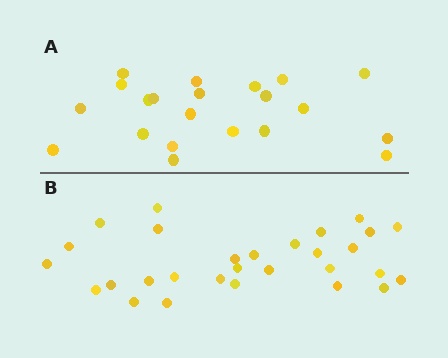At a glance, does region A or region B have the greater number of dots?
Region B (the bottom region) has more dots.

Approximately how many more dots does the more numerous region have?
Region B has roughly 8 or so more dots than region A.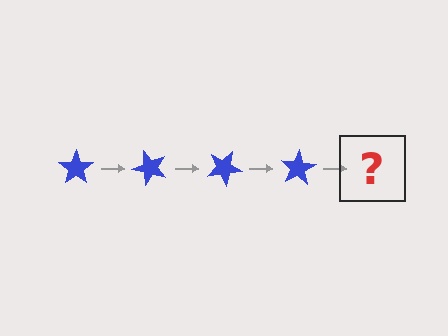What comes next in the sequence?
The next element should be a blue star rotated 200 degrees.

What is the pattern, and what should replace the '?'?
The pattern is that the star rotates 50 degrees each step. The '?' should be a blue star rotated 200 degrees.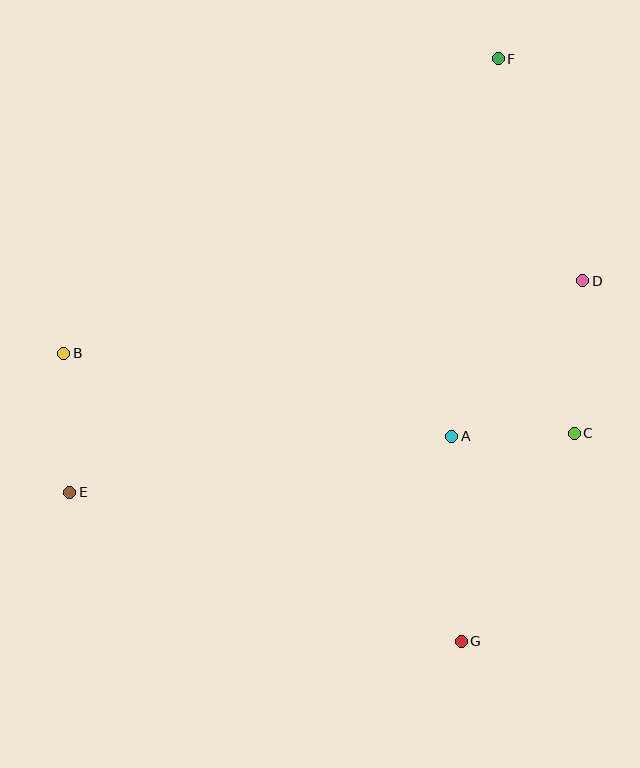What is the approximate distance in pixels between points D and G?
The distance between D and G is approximately 380 pixels.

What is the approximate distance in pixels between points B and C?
The distance between B and C is approximately 517 pixels.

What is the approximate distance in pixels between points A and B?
The distance between A and B is approximately 397 pixels.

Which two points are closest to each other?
Points A and C are closest to each other.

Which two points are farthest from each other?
Points E and F are farthest from each other.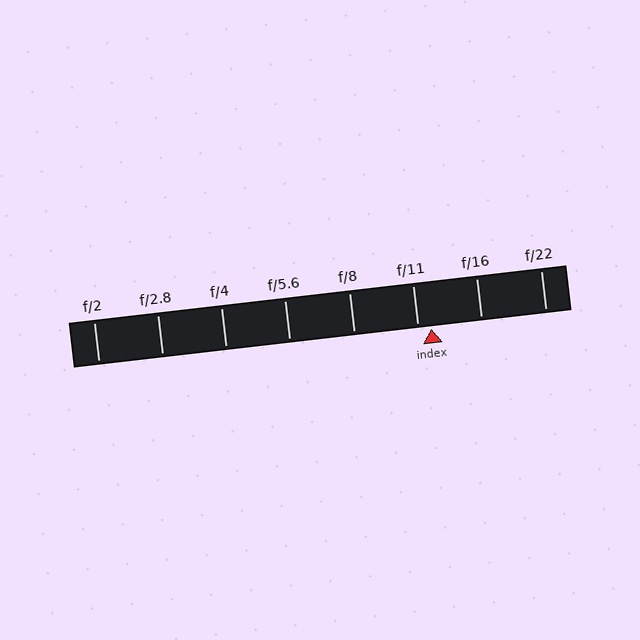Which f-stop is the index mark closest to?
The index mark is closest to f/11.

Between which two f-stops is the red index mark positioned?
The index mark is between f/11 and f/16.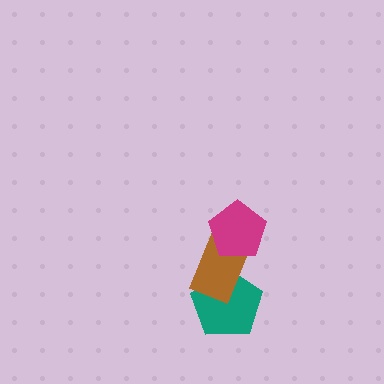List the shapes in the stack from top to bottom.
From top to bottom: the magenta pentagon, the brown rectangle, the teal pentagon.